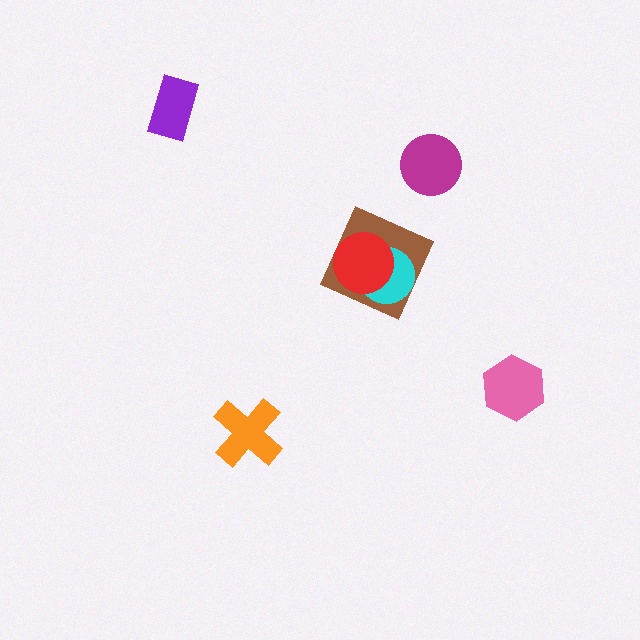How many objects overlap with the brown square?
2 objects overlap with the brown square.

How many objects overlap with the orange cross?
0 objects overlap with the orange cross.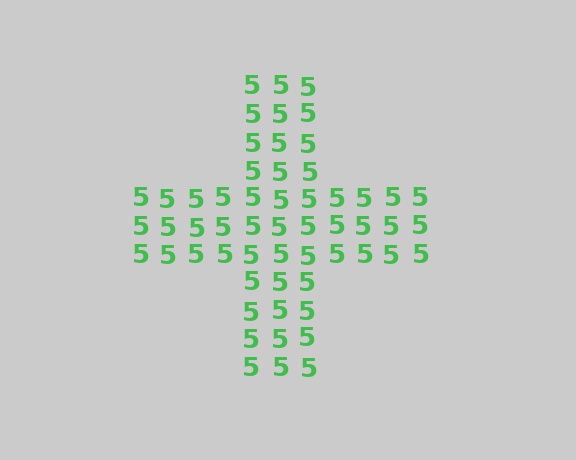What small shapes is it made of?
It is made of small digit 5's.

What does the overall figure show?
The overall figure shows a cross.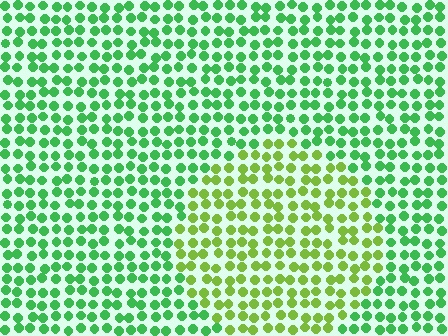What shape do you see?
I see a circle.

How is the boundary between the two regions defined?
The boundary is defined purely by a slight shift in hue (about 39 degrees). Spacing, size, and orientation are identical on both sides.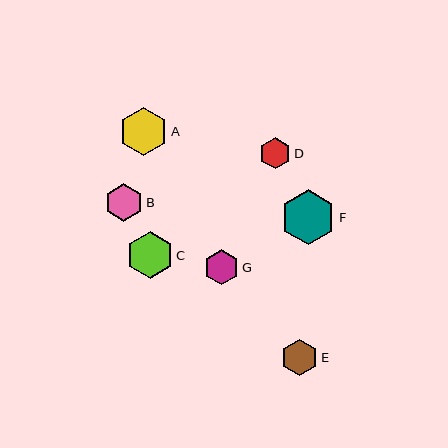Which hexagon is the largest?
Hexagon F is the largest with a size of approximately 55 pixels.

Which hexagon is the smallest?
Hexagon D is the smallest with a size of approximately 31 pixels.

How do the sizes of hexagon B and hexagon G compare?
Hexagon B and hexagon G are approximately the same size.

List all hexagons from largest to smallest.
From largest to smallest: F, A, C, B, E, G, D.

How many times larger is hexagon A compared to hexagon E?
Hexagon A is approximately 1.3 times the size of hexagon E.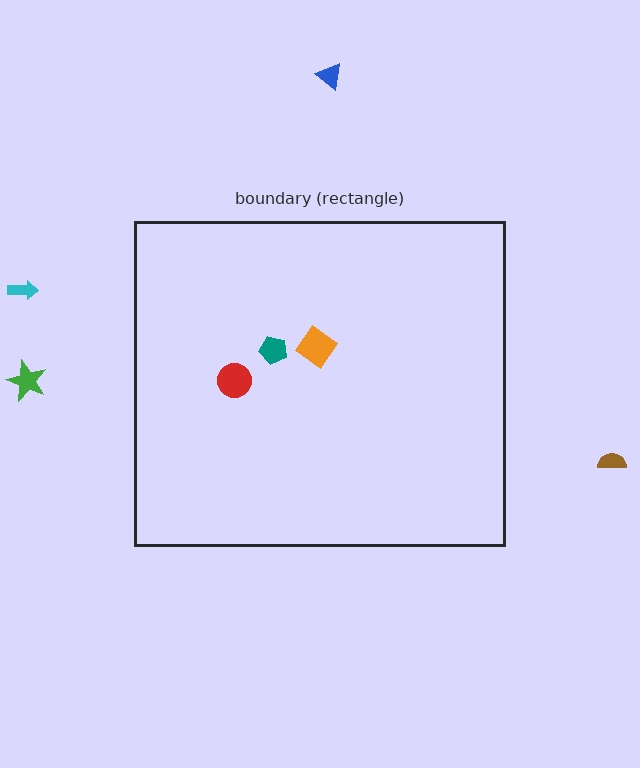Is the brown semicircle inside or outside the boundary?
Outside.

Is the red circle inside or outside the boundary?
Inside.